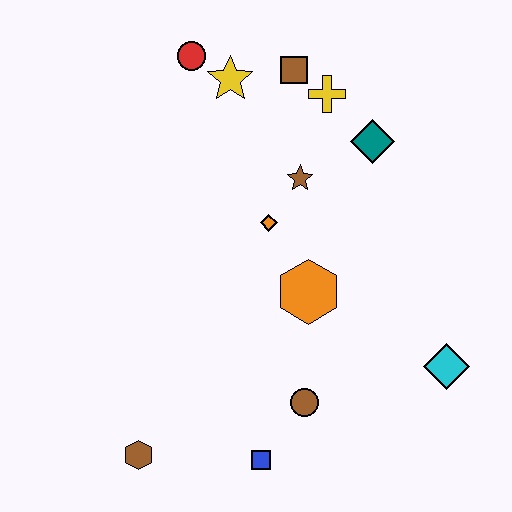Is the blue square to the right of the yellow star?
Yes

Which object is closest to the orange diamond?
The brown star is closest to the orange diamond.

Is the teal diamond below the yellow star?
Yes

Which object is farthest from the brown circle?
The red circle is farthest from the brown circle.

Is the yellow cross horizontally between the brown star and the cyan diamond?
Yes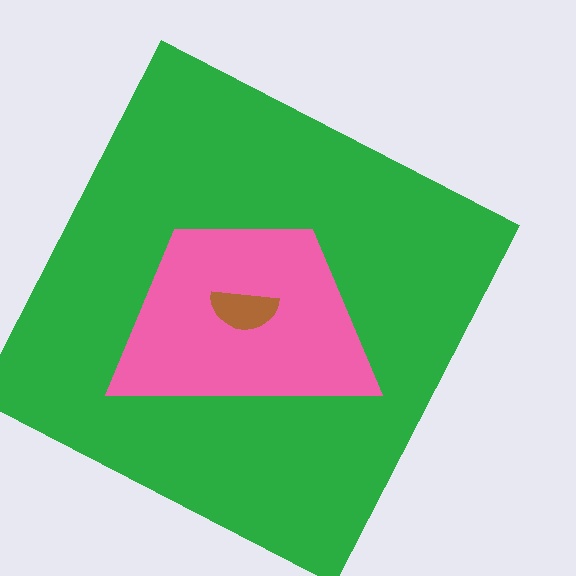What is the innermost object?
The brown semicircle.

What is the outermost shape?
The green square.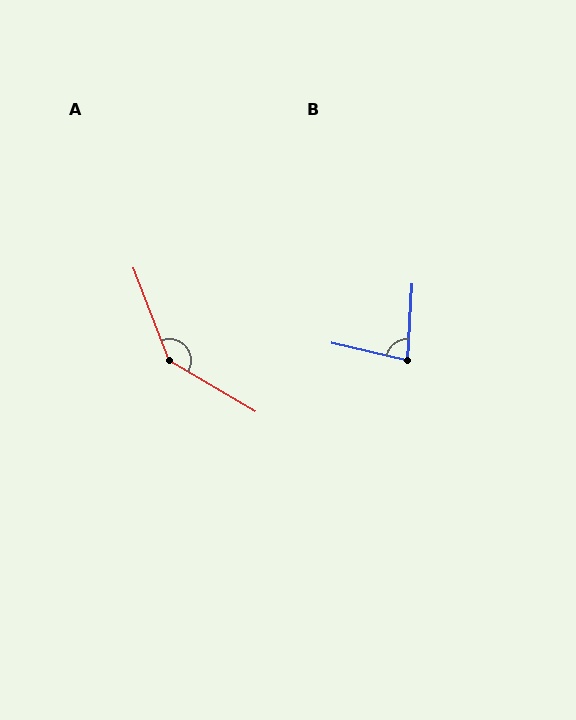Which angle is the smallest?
B, at approximately 80 degrees.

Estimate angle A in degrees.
Approximately 142 degrees.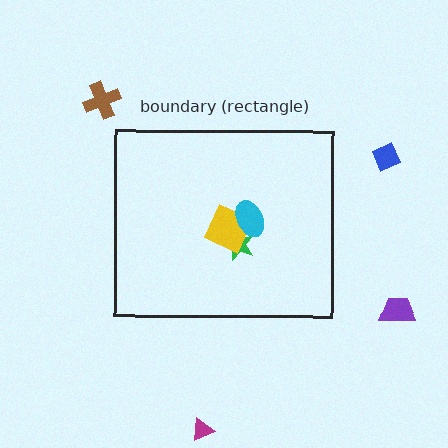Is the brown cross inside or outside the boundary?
Outside.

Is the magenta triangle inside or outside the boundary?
Outside.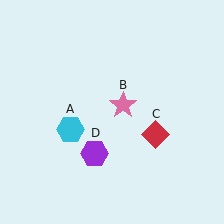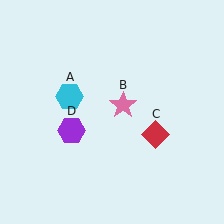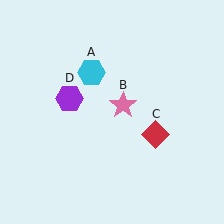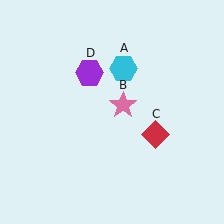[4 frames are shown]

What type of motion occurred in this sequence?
The cyan hexagon (object A), purple hexagon (object D) rotated clockwise around the center of the scene.